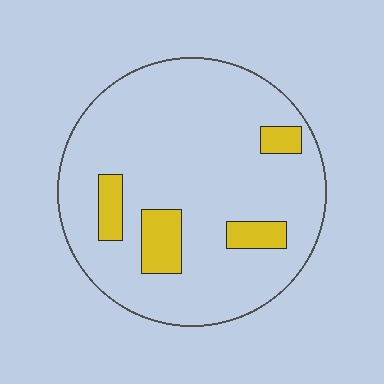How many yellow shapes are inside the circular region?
4.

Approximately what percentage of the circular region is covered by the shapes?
Approximately 15%.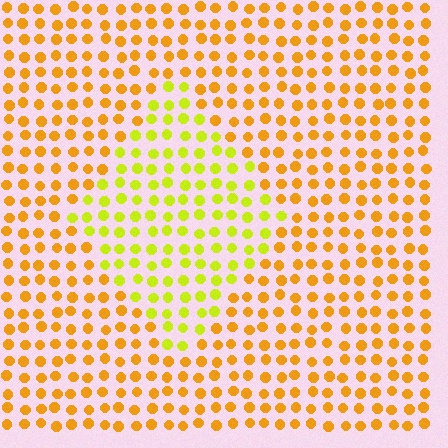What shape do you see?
I see a diamond.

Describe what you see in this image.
The image is filled with small orange elements in a uniform arrangement. A diamond-shaped region is visible where the elements are tinted to a slightly different hue, forming a subtle color boundary.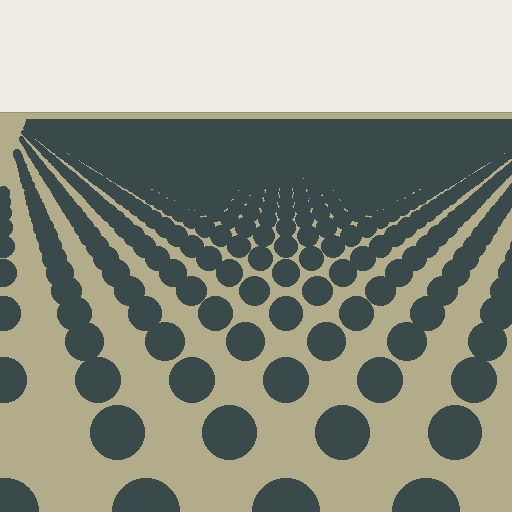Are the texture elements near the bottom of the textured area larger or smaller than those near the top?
Larger. Near the bottom, elements are closer to the viewer and appear at a bigger on-screen size.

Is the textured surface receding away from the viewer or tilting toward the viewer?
The surface is receding away from the viewer. Texture elements get smaller and denser toward the top.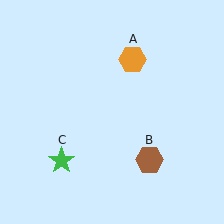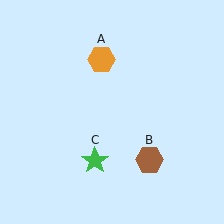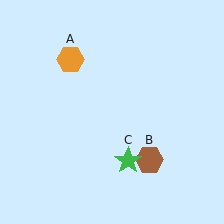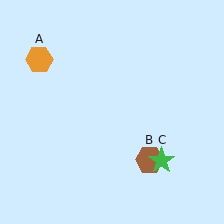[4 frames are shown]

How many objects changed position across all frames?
2 objects changed position: orange hexagon (object A), green star (object C).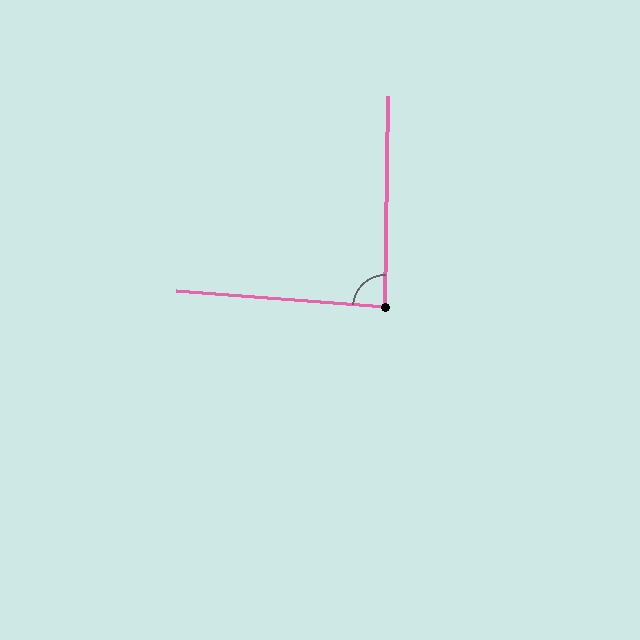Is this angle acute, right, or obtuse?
It is approximately a right angle.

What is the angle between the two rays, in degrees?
Approximately 86 degrees.